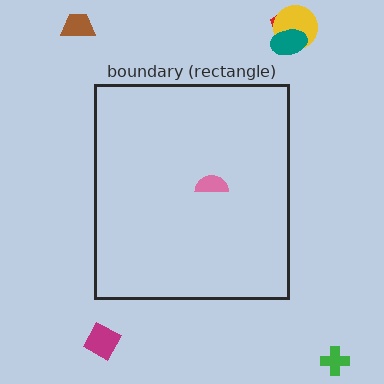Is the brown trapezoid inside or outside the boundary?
Outside.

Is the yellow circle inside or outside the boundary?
Outside.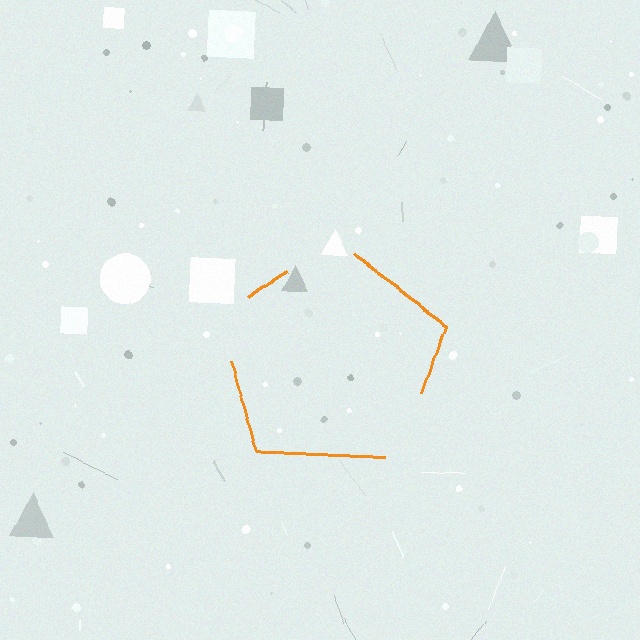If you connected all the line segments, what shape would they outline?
They would outline a pentagon.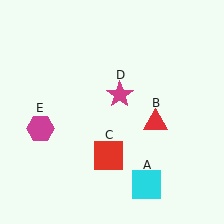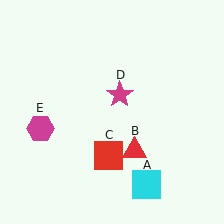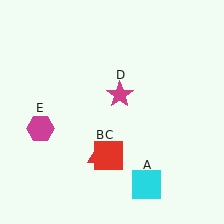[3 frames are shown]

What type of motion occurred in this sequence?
The red triangle (object B) rotated clockwise around the center of the scene.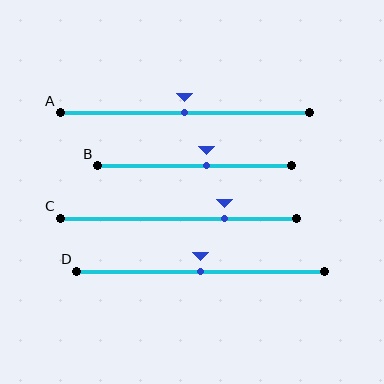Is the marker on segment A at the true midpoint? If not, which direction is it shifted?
Yes, the marker on segment A is at the true midpoint.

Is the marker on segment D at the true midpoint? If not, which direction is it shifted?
Yes, the marker on segment D is at the true midpoint.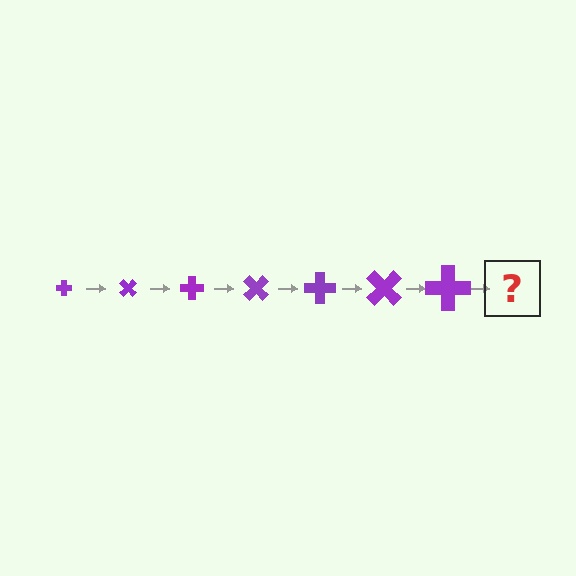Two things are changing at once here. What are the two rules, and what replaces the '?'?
The two rules are that the cross grows larger each step and it rotates 45 degrees each step. The '?' should be a cross, larger than the previous one and rotated 315 degrees from the start.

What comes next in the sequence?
The next element should be a cross, larger than the previous one and rotated 315 degrees from the start.